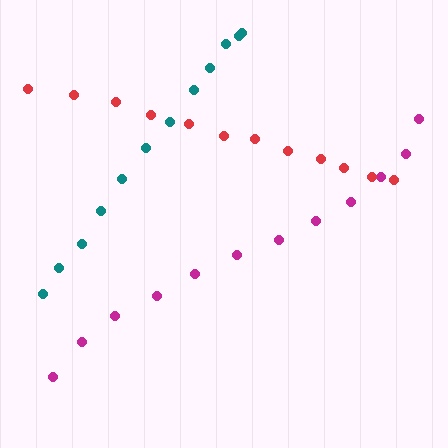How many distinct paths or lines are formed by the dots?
There are 3 distinct paths.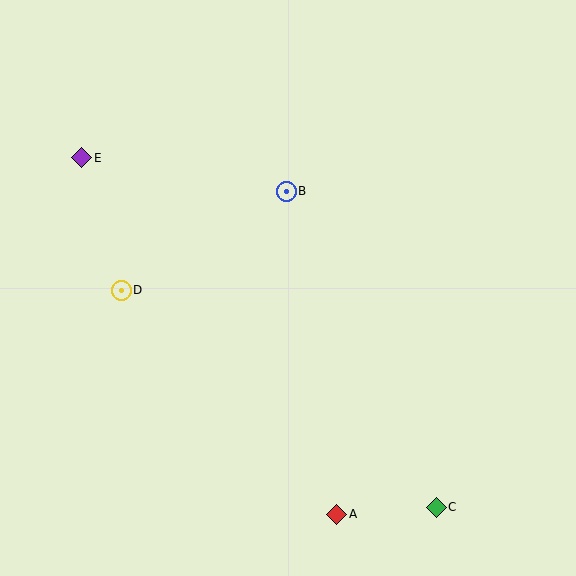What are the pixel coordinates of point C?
Point C is at (436, 507).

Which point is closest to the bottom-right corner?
Point C is closest to the bottom-right corner.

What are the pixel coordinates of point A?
Point A is at (337, 514).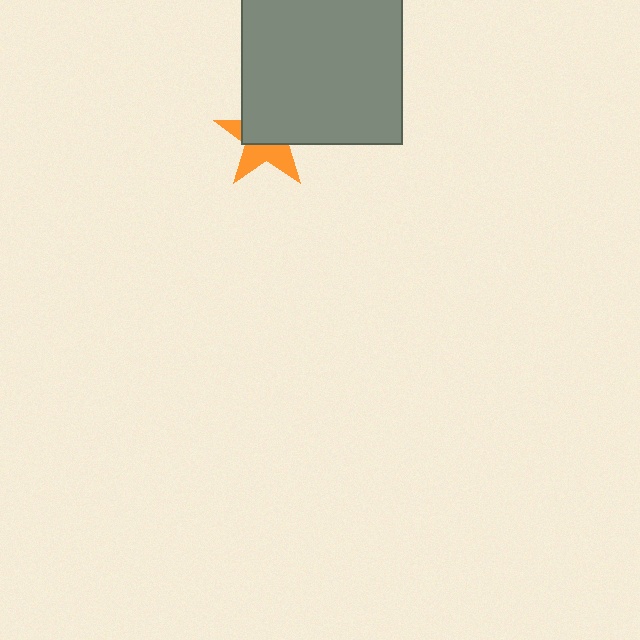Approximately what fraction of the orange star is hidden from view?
Roughly 56% of the orange star is hidden behind the gray rectangle.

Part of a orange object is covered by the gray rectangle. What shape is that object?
It is a star.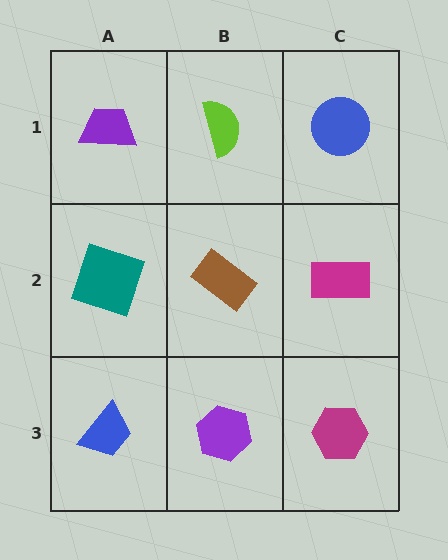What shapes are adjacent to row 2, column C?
A blue circle (row 1, column C), a magenta hexagon (row 3, column C), a brown rectangle (row 2, column B).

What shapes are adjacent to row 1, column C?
A magenta rectangle (row 2, column C), a lime semicircle (row 1, column B).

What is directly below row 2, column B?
A purple hexagon.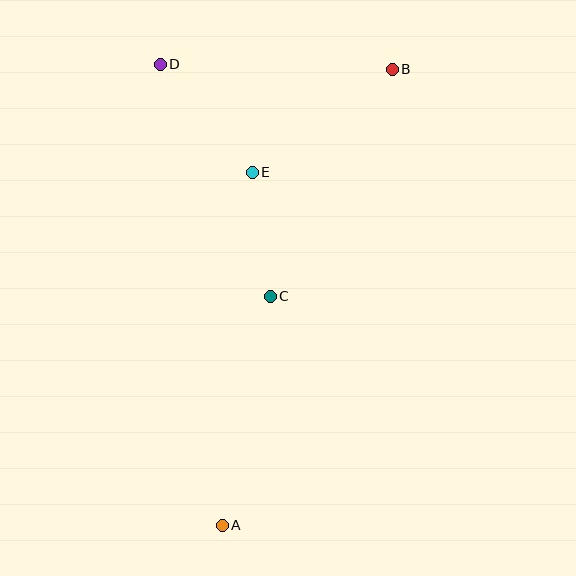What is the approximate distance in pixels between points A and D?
The distance between A and D is approximately 465 pixels.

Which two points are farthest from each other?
Points A and B are farthest from each other.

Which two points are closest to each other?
Points C and E are closest to each other.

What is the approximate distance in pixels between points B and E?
The distance between B and E is approximately 174 pixels.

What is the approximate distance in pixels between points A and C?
The distance between A and C is approximately 234 pixels.